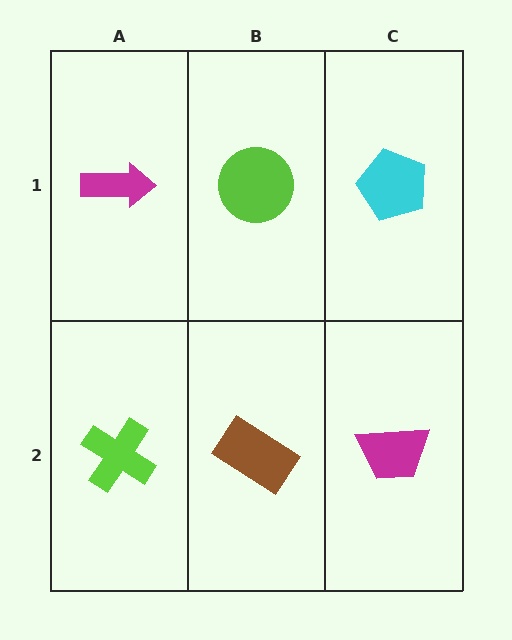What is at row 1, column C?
A cyan pentagon.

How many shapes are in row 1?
3 shapes.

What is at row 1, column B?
A lime circle.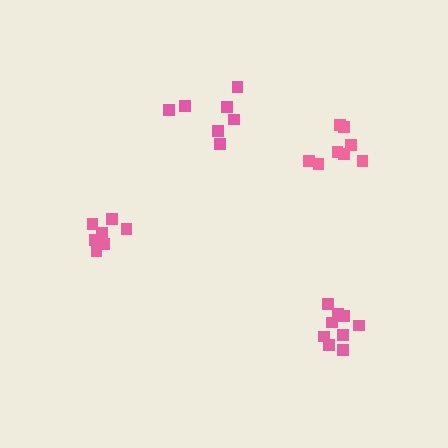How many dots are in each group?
Group 1: 7 dots, Group 2: 9 dots, Group 3: 8 dots, Group 4: 7 dots (31 total).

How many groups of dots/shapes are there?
There are 4 groups.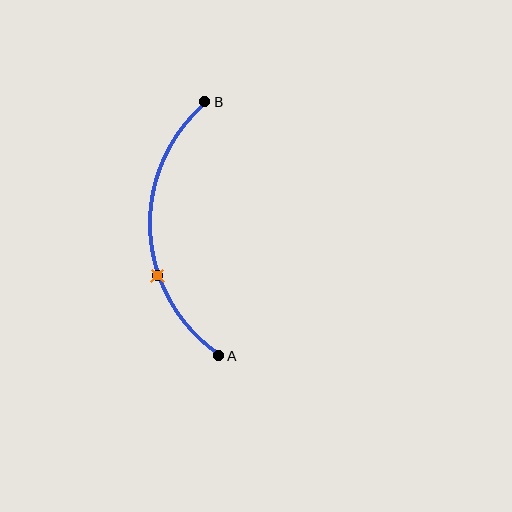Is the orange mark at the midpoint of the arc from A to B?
No. The orange mark lies on the arc but is closer to endpoint A. The arc midpoint would be at the point on the curve equidistant along the arc from both A and B.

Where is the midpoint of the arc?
The arc midpoint is the point on the curve farthest from the straight line joining A and B. It sits to the left of that line.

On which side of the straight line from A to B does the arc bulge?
The arc bulges to the left of the straight line connecting A and B.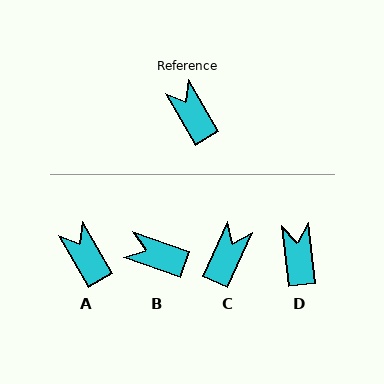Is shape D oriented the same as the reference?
No, it is off by about 24 degrees.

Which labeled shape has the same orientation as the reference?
A.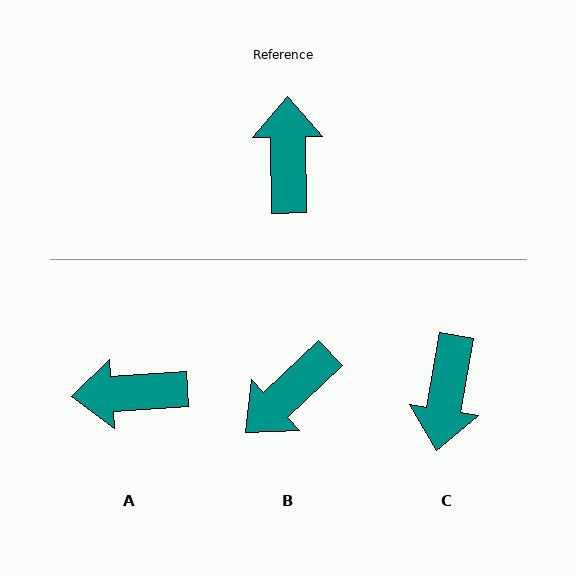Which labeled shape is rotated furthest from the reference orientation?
C, about 170 degrees away.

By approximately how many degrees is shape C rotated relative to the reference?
Approximately 170 degrees counter-clockwise.